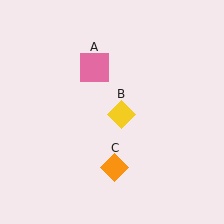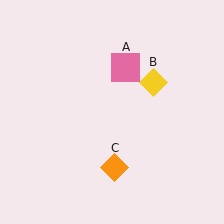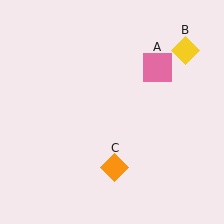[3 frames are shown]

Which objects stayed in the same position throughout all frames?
Orange diamond (object C) remained stationary.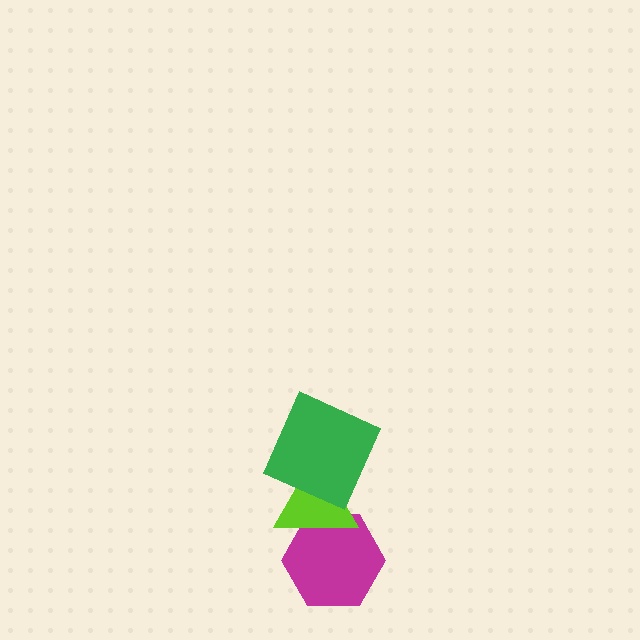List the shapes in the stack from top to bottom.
From top to bottom: the green square, the lime triangle, the magenta hexagon.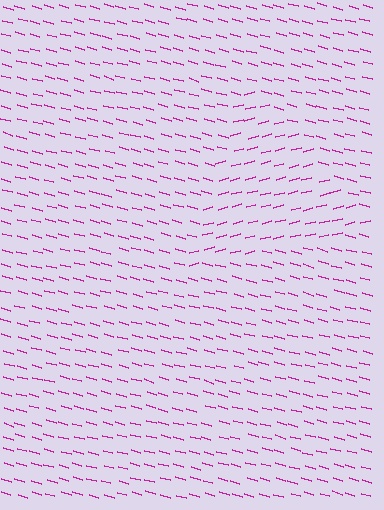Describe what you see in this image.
The image is filled with small magenta line segments. A triangle region in the image has lines oriented differently from the surrounding lines, creating a visible texture boundary.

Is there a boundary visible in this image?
Yes, there is a texture boundary formed by a change in line orientation.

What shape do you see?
I see a triangle.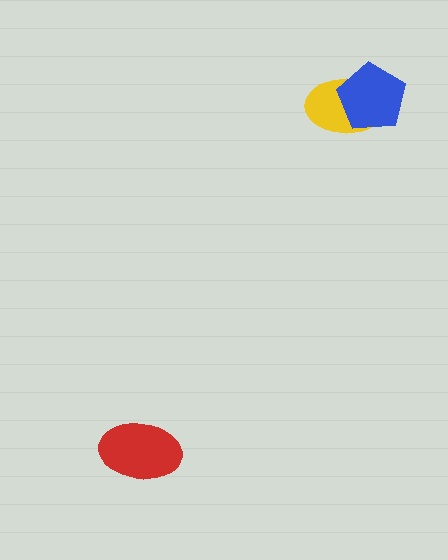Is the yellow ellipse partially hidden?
Yes, it is partially covered by another shape.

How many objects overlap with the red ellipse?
0 objects overlap with the red ellipse.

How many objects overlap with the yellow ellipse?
1 object overlaps with the yellow ellipse.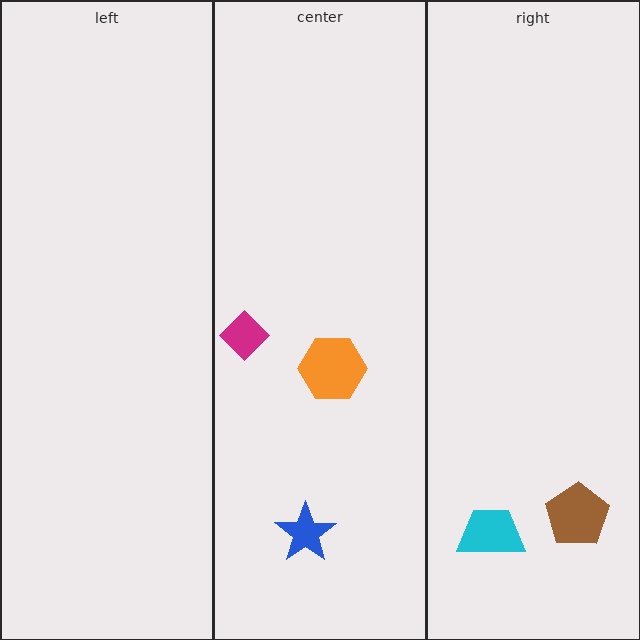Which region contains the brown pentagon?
The right region.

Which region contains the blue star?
The center region.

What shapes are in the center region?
The orange hexagon, the magenta diamond, the blue star.